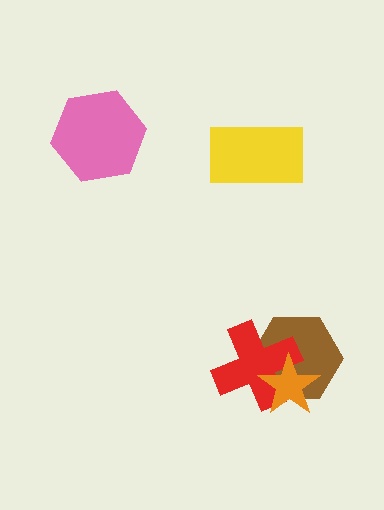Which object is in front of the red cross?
The orange star is in front of the red cross.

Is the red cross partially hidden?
Yes, it is partially covered by another shape.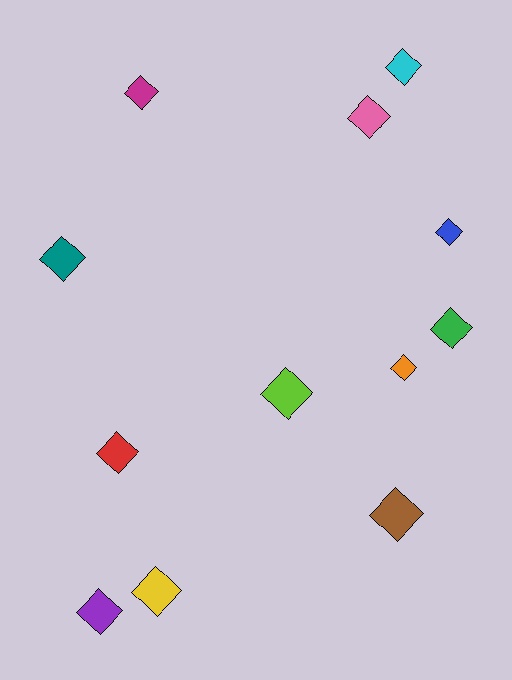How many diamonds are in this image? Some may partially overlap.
There are 12 diamonds.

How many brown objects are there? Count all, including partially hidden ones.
There is 1 brown object.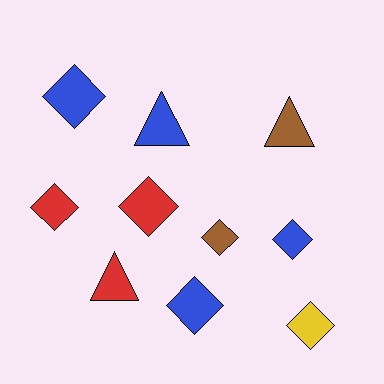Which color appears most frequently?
Blue, with 4 objects.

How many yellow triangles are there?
There are no yellow triangles.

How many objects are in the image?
There are 10 objects.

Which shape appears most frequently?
Diamond, with 7 objects.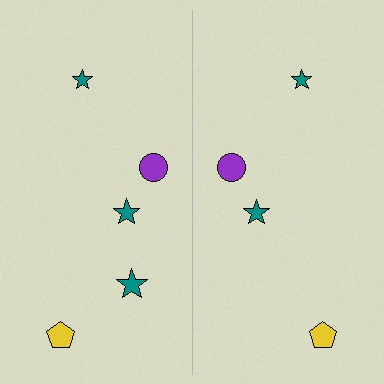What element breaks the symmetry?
A teal star is missing from the right side.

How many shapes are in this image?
There are 9 shapes in this image.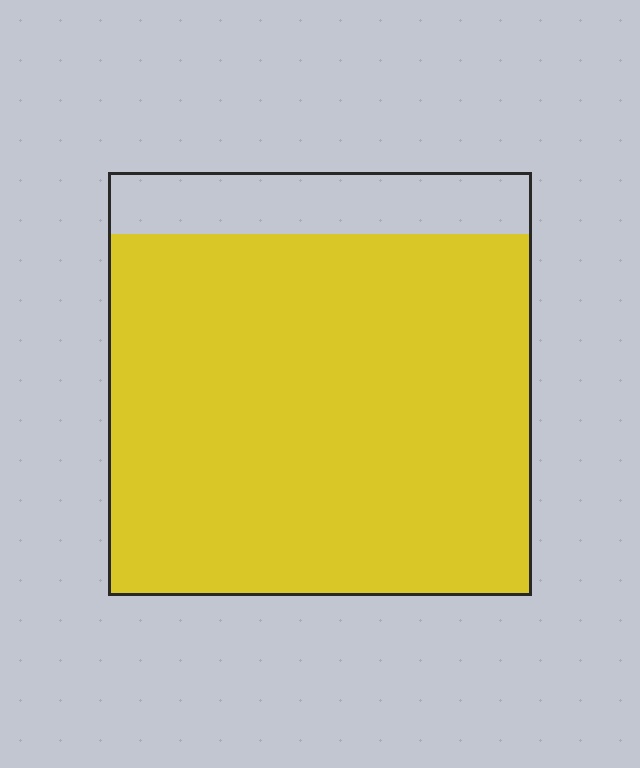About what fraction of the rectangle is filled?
About five sixths (5/6).